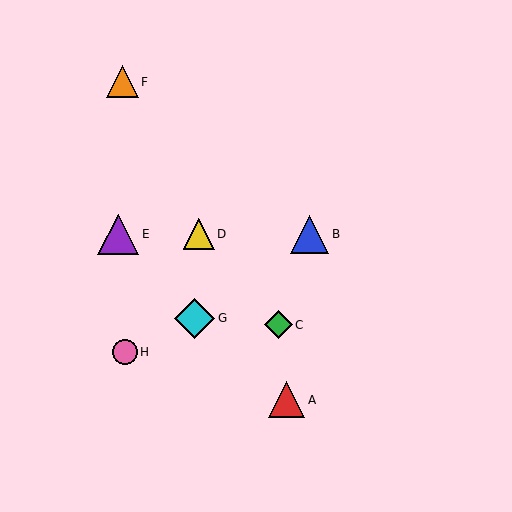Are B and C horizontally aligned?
No, B is at y≈234 and C is at y≈325.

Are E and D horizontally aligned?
Yes, both are at y≈234.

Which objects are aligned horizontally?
Objects B, D, E are aligned horizontally.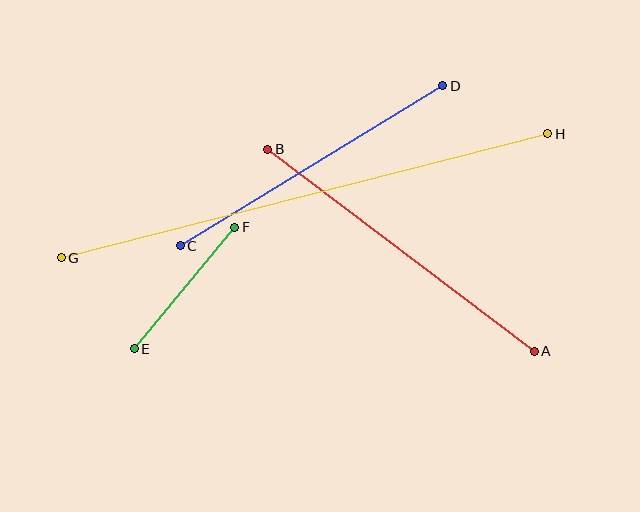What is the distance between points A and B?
The distance is approximately 334 pixels.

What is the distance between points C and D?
The distance is approximately 308 pixels.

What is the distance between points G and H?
The distance is approximately 502 pixels.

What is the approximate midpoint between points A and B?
The midpoint is at approximately (401, 250) pixels.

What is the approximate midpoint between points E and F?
The midpoint is at approximately (185, 288) pixels.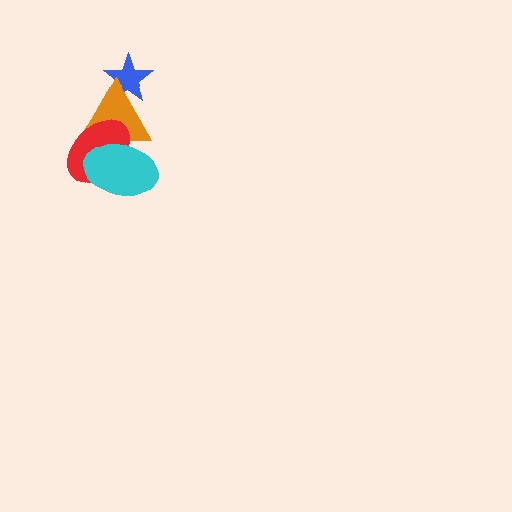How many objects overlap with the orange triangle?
3 objects overlap with the orange triangle.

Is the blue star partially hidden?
Yes, it is partially covered by another shape.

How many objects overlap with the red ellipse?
2 objects overlap with the red ellipse.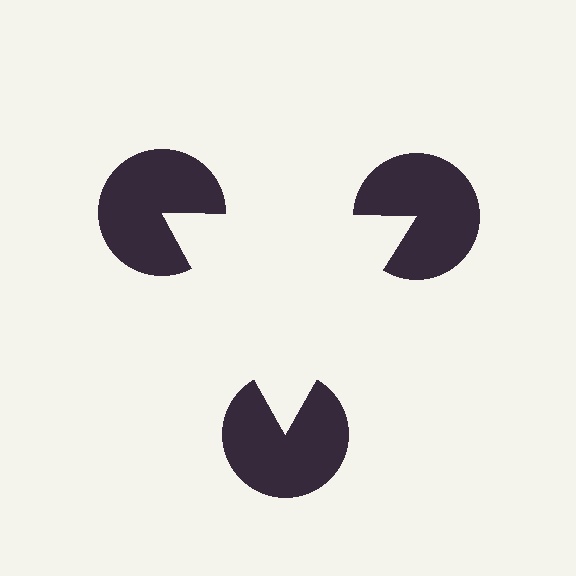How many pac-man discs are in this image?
There are 3 — one at each vertex of the illusory triangle.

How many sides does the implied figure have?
3 sides.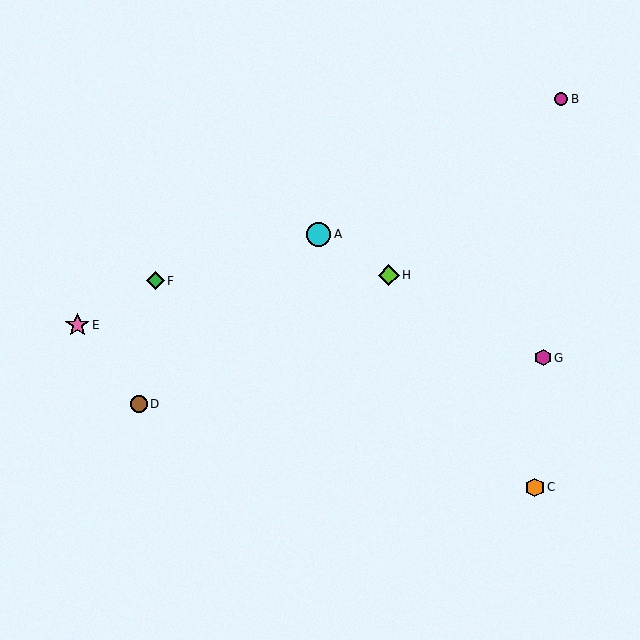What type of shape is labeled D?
Shape D is a brown circle.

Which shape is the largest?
The cyan circle (labeled A) is the largest.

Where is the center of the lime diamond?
The center of the lime diamond is at (389, 275).